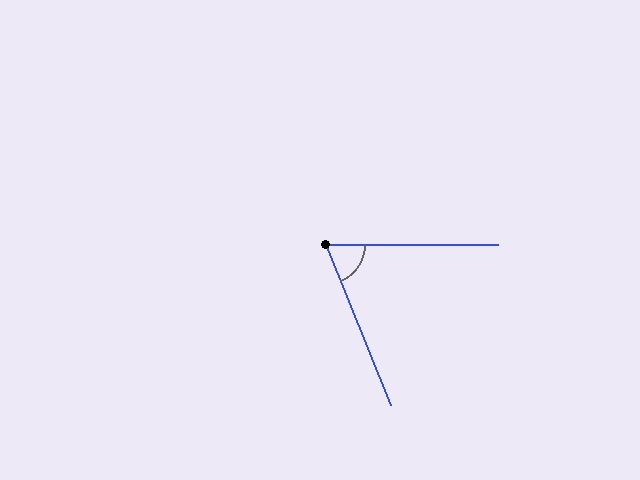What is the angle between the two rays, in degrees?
Approximately 68 degrees.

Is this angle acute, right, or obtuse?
It is acute.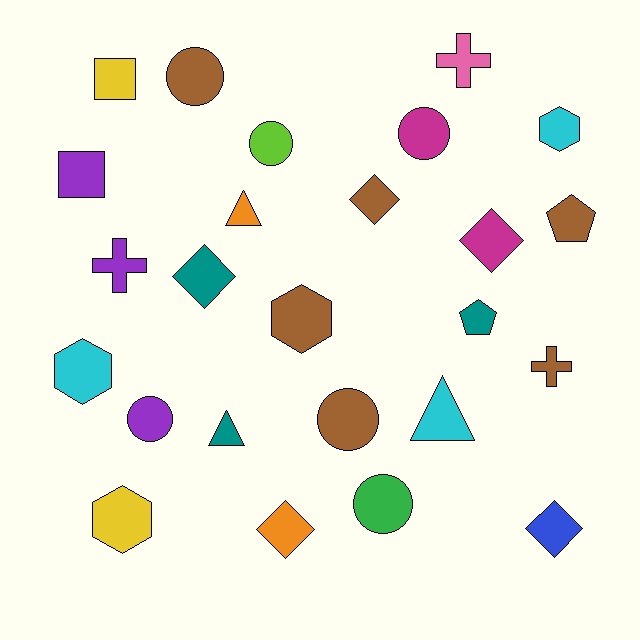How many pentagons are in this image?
There are 2 pentagons.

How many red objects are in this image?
There are no red objects.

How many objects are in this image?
There are 25 objects.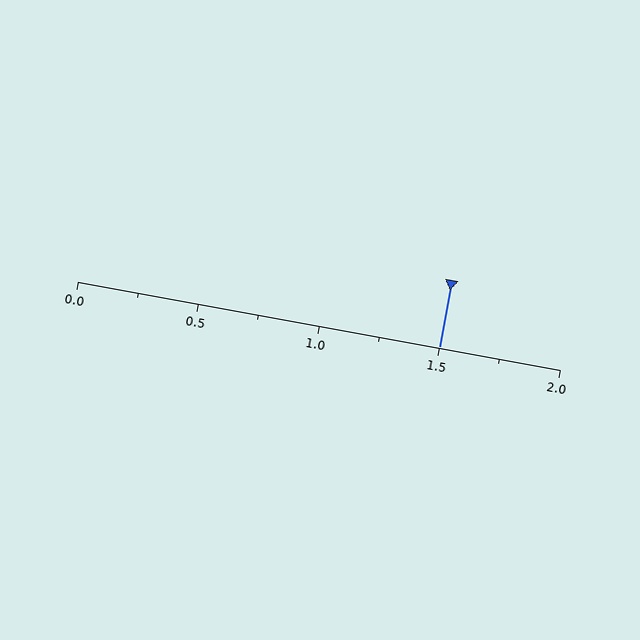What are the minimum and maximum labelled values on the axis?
The axis runs from 0.0 to 2.0.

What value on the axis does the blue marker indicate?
The marker indicates approximately 1.5.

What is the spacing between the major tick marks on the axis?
The major ticks are spaced 0.5 apart.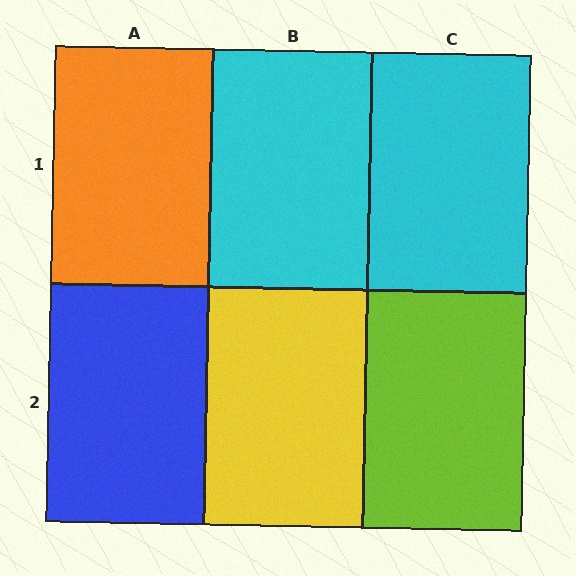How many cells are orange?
1 cell is orange.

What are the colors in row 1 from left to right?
Orange, cyan, cyan.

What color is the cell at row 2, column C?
Lime.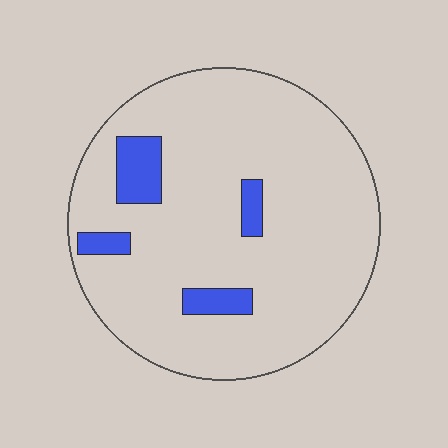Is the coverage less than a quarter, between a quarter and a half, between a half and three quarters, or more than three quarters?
Less than a quarter.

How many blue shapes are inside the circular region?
4.